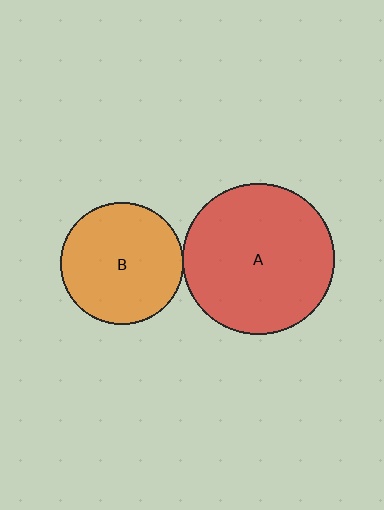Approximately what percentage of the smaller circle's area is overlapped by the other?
Approximately 5%.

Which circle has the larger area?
Circle A (red).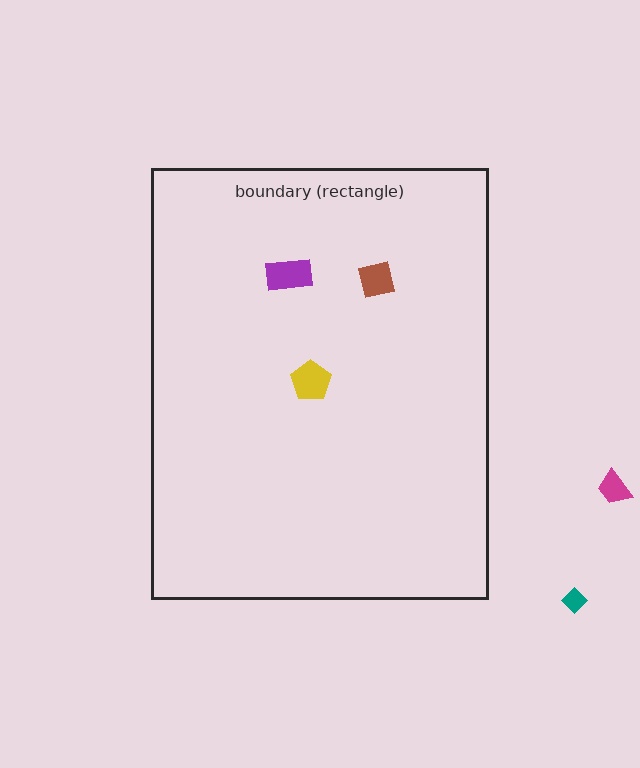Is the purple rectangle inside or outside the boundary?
Inside.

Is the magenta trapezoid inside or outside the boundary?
Outside.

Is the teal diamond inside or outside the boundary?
Outside.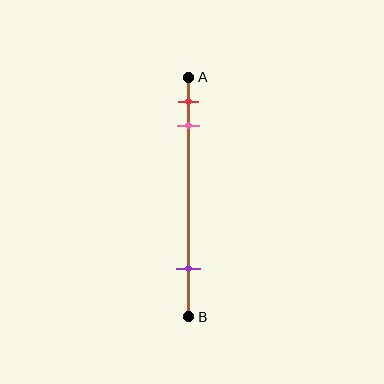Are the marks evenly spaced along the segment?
No, the marks are not evenly spaced.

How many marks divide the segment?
There are 3 marks dividing the segment.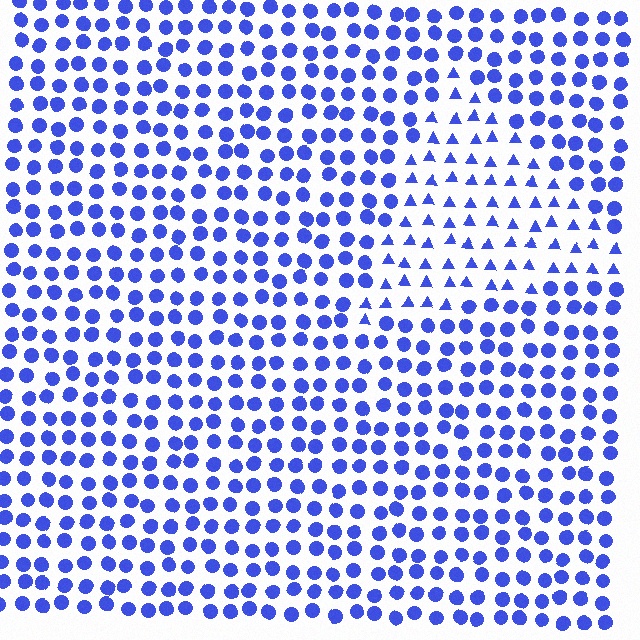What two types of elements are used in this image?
The image uses triangles inside the triangle region and circles outside it.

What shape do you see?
I see a triangle.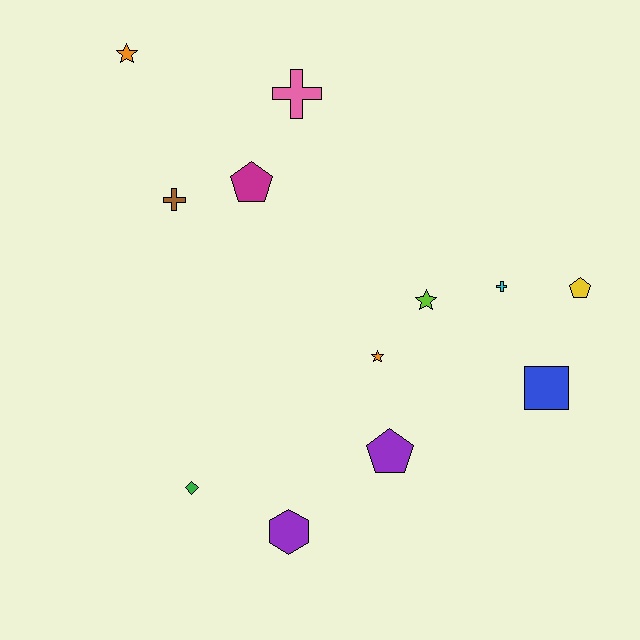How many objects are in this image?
There are 12 objects.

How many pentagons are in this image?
There are 3 pentagons.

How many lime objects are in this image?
There is 1 lime object.